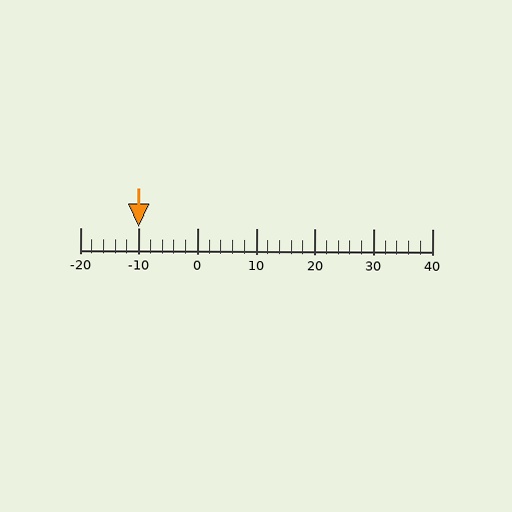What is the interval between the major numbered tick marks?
The major tick marks are spaced 10 units apart.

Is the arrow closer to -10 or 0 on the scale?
The arrow is closer to -10.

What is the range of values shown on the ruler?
The ruler shows values from -20 to 40.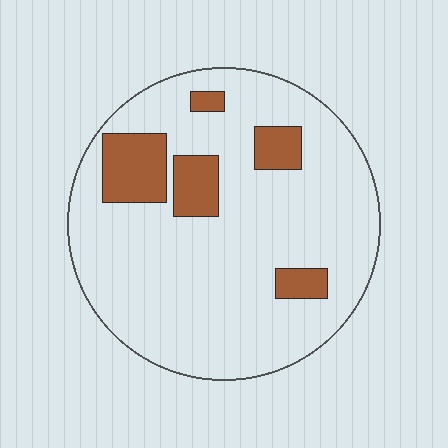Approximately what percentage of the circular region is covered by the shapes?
Approximately 15%.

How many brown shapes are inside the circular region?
5.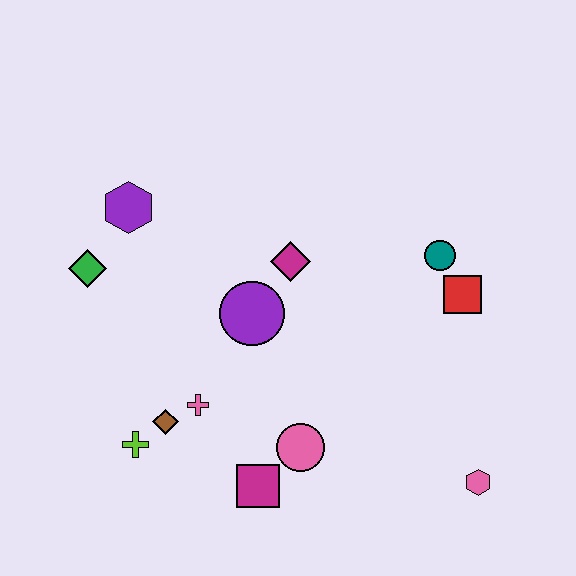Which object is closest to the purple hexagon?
The green diamond is closest to the purple hexagon.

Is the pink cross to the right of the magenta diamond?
No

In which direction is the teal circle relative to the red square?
The teal circle is above the red square.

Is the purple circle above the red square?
No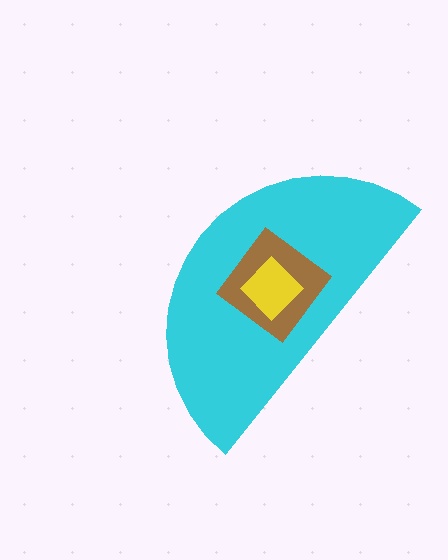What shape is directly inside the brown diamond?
The yellow diamond.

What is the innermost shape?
The yellow diamond.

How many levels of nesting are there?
3.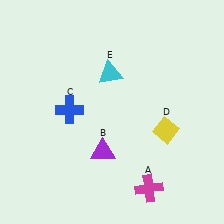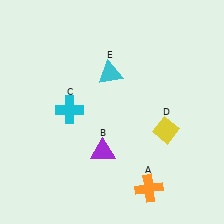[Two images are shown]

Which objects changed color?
A changed from magenta to orange. C changed from blue to cyan.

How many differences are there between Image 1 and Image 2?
There are 2 differences between the two images.